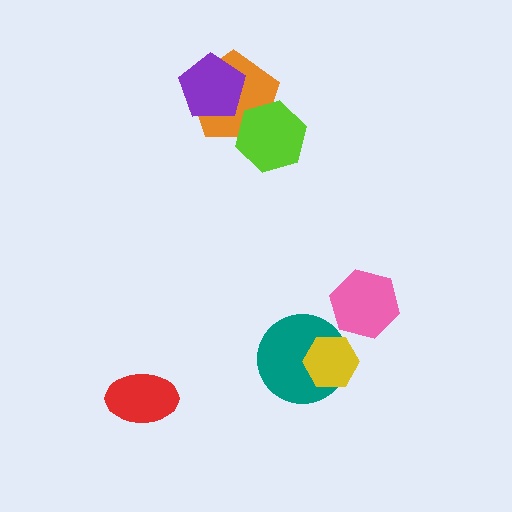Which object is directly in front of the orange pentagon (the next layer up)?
The purple pentagon is directly in front of the orange pentagon.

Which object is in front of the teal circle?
The yellow hexagon is in front of the teal circle.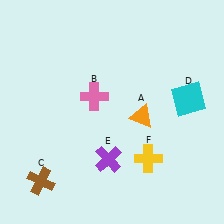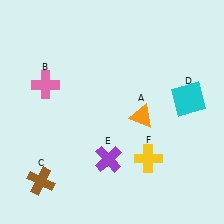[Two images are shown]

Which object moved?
The pink cross (B) moved left.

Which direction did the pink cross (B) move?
The pink cross (B) moved left.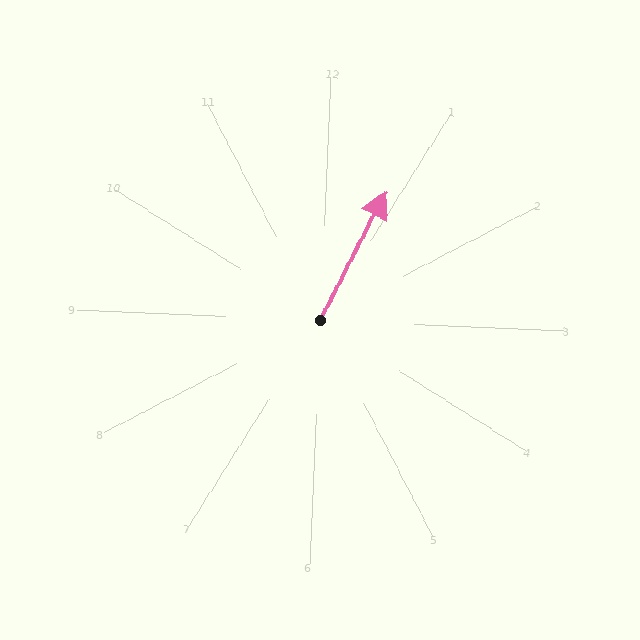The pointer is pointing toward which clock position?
Roughly 1 o'clock.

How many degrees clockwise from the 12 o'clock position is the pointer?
Approximately 25 degrees.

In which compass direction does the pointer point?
Northeast.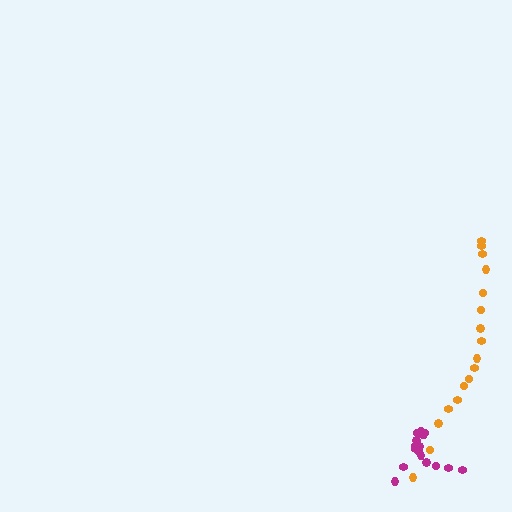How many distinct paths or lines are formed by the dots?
There are 2 distinct paths.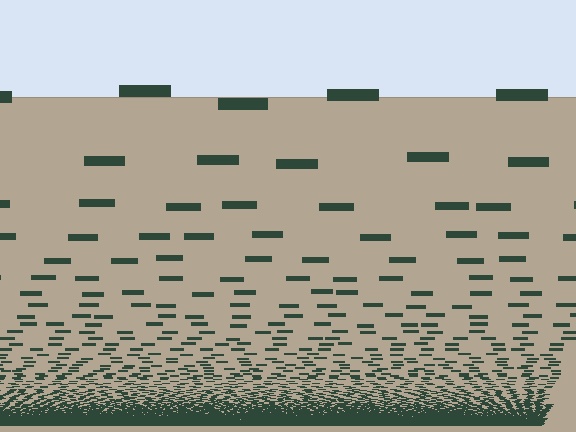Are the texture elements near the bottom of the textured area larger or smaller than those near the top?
Smaller. The gradient is inverted — elements near the bottom are smaller and denser.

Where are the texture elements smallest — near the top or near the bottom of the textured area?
Near the bottom.